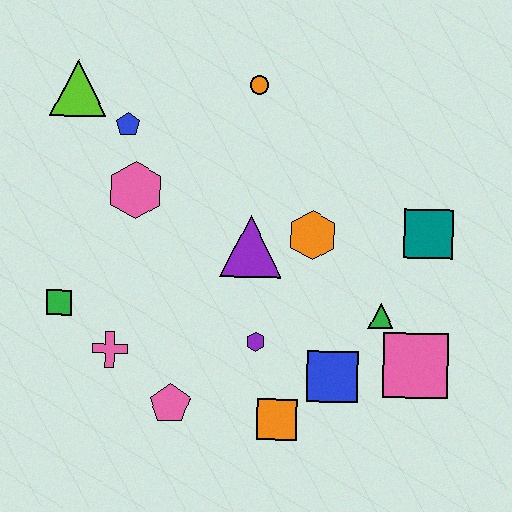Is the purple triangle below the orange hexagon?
Yes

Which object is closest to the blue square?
The orange square is closest to the blue square.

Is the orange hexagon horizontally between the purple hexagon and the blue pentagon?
No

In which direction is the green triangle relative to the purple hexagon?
The green triangle is to the right of the purple hexagon.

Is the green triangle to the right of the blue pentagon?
Yes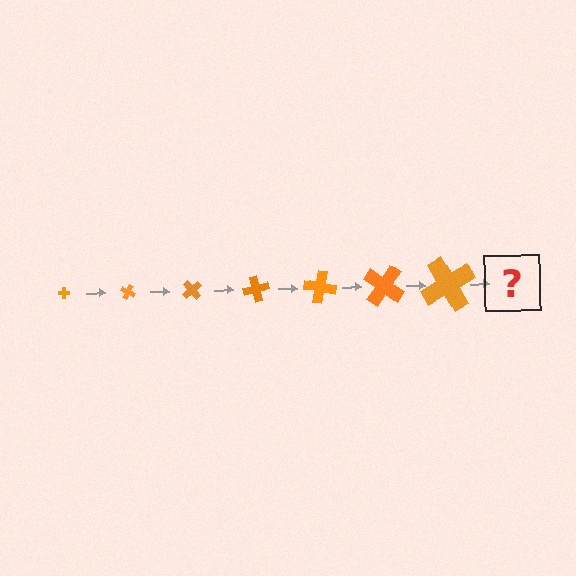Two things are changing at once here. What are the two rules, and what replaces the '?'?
The two rules are that the cross grows larger each step and it rotates 25 degrees each step. The '?' should be a cross, larger than the previous one and rotated 175 degrees from the start.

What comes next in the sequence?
The next element should be a cross, larger than the previous one and rotated 175 degrees from the start.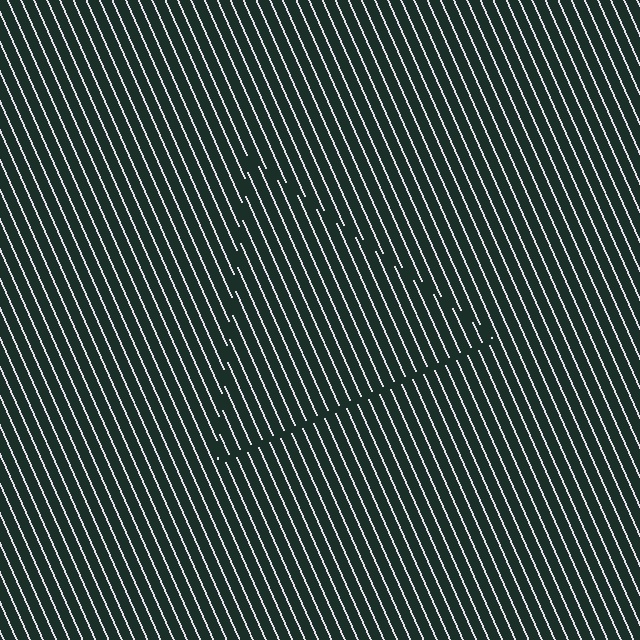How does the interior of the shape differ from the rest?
The interior of the shape contains the same grating, shifted by half a period — the contour is defined by the phase discontinuity where line-ends from the inner and outer gratings abut.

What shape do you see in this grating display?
An illusory triangle. The interior of the shape contains the same grating, shifted by half a period — the contour is defined by the phase discontinuity where line-ends from the inner and outer gratings abut.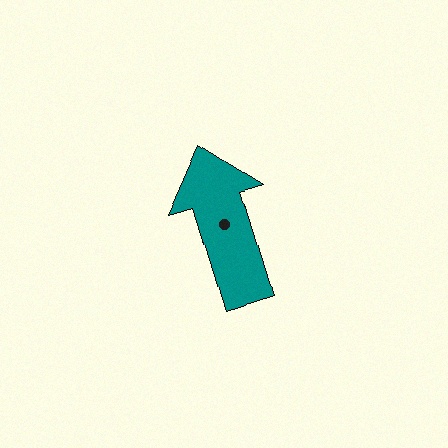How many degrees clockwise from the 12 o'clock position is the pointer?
Approximately 343 degrees.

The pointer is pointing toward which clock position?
Roughly 11 o'clock.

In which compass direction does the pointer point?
North.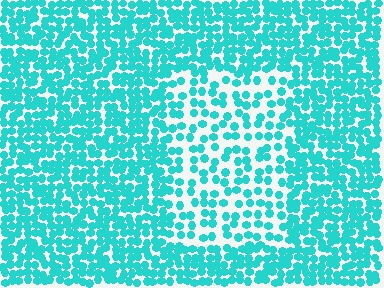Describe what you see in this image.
The image contains small cyan elements arranged at two different densities. A rectangle-shaped region is visible where the elements are less densely packed than the surrounding area.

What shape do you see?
I see a rectangle.